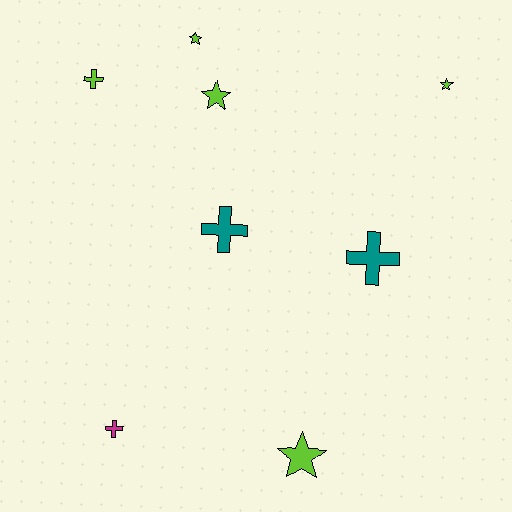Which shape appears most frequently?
Cross, with 4 objects.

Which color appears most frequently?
Lime, with 5 objects.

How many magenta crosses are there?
There is 1 magenta cross.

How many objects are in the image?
There are 8 objects.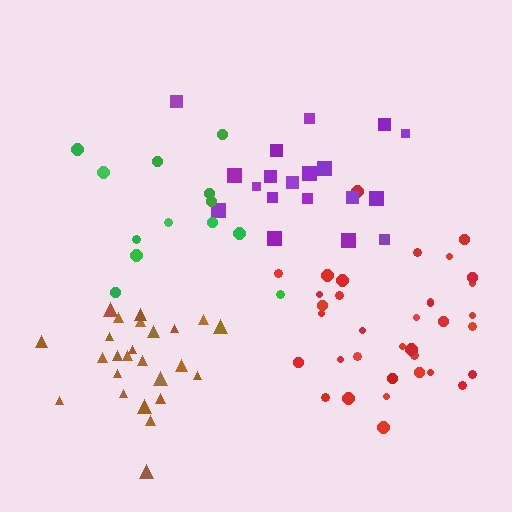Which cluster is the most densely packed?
Brown.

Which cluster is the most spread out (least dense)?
Green.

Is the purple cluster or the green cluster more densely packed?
Purple.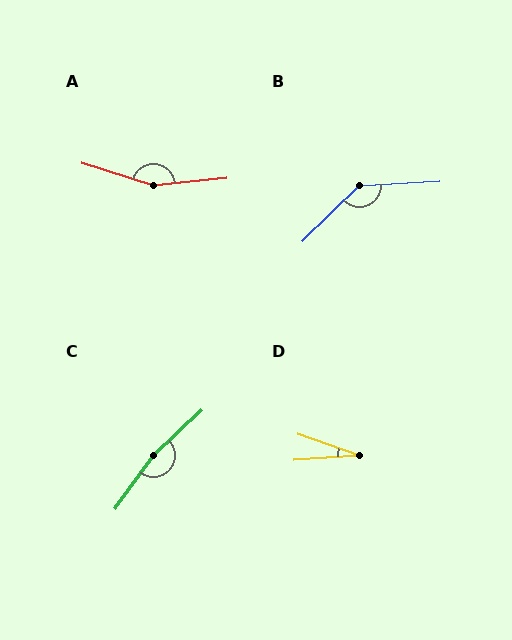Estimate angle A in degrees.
Approximately 157 degrees.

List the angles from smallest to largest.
D (23°), B (139°), A (157°), C (169°).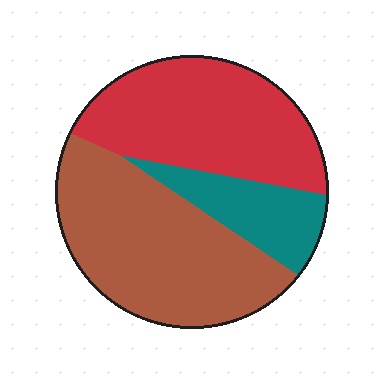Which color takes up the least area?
Teal, at roughly 15%.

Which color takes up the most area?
Brown, at roughly 45%.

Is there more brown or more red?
Brown.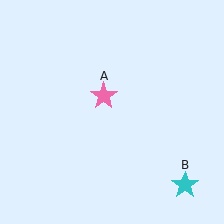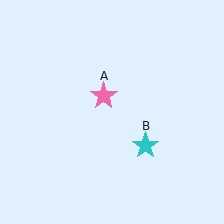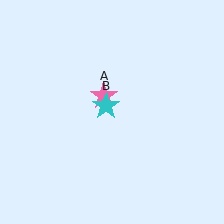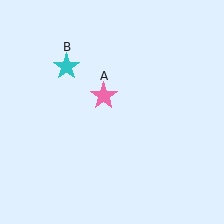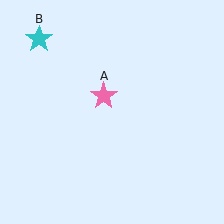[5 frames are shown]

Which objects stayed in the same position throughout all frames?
Pink star (object A) remained stationary.